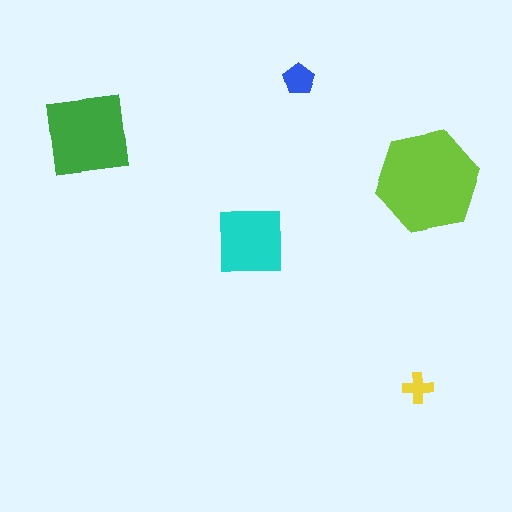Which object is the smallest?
The yellow cross.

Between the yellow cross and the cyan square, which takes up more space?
The cyan square.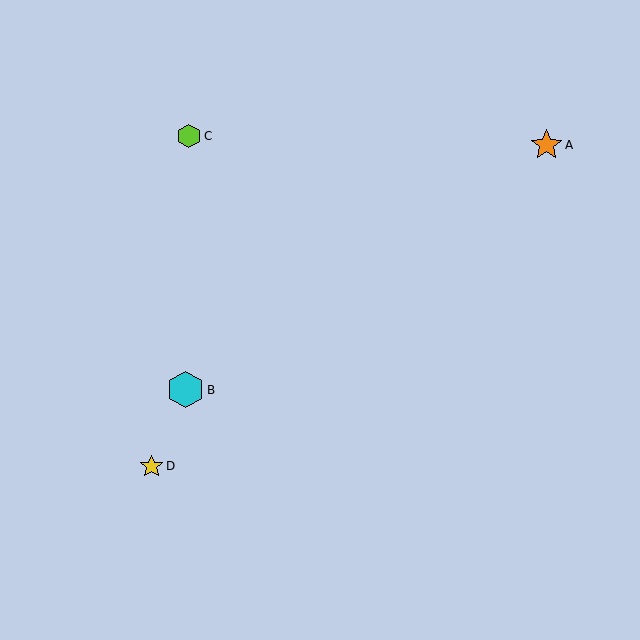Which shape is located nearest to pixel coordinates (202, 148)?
The lime hexagon (labeled C) at (189, 136) is nearest to that location.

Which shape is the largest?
The cyan hexagon (labeled B) is the largest.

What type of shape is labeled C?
Shape C is a lime hexagon.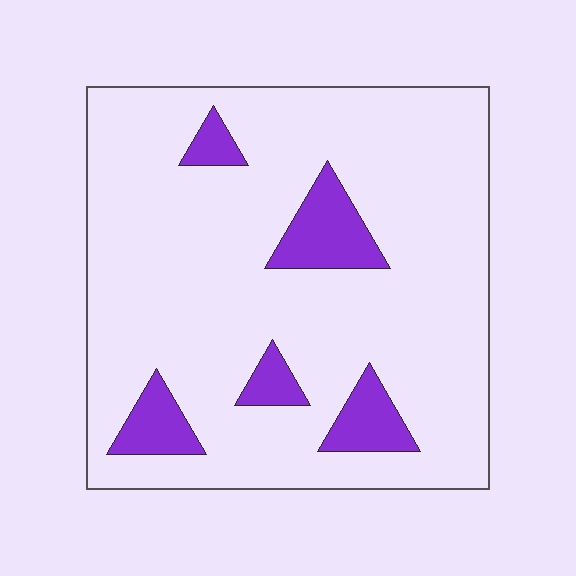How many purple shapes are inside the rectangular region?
5.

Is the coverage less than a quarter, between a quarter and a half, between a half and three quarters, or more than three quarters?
Less than a quarter.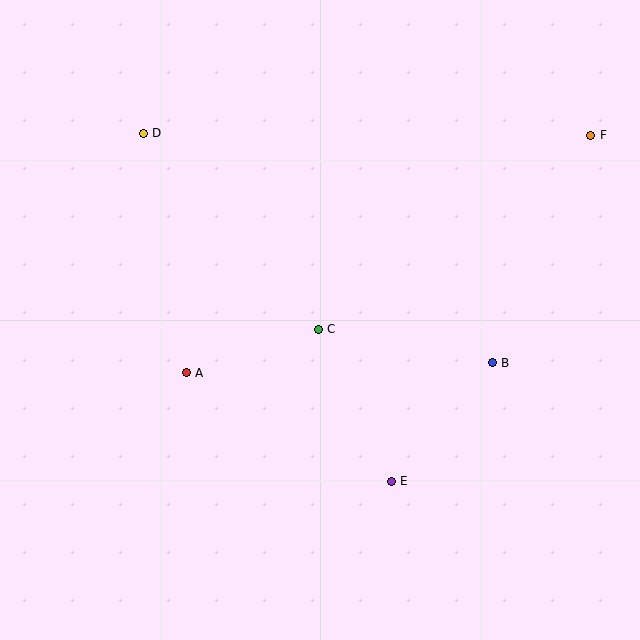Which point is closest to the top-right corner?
Point F is closest to the top-right corner.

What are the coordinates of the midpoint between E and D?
The midpoint between E and D is at (267, 307).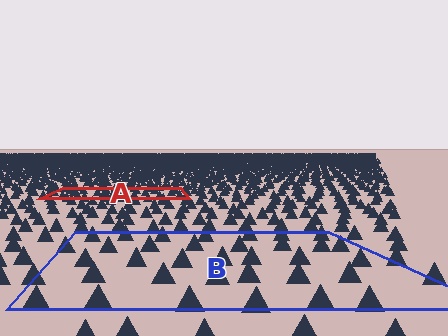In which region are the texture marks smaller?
The texture marks are smaller in region A, because it is farther away.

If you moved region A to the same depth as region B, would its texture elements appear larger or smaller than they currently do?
They would appear larger. At a closer depth, the same texture elements are projected at a bigger on-screen size.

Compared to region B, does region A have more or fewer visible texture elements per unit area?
Region A has more texture elements per unit area — they are packed more densely because it is farther away.